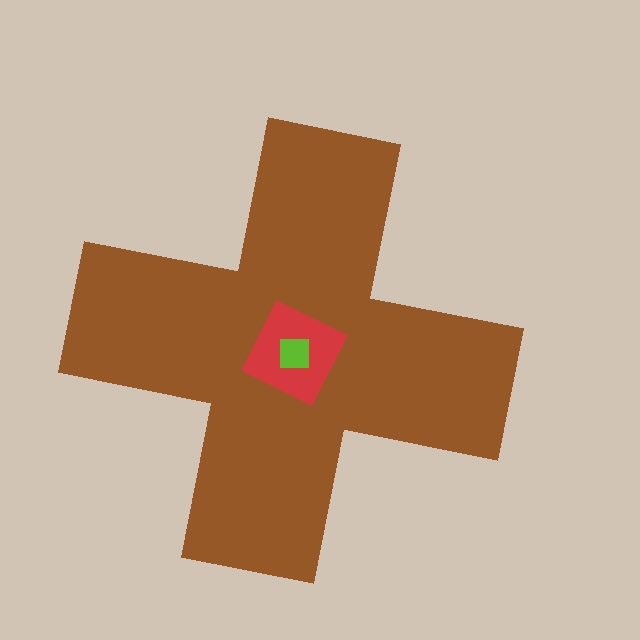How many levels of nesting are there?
3.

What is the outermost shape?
The brown cross.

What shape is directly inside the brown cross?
The red diamond.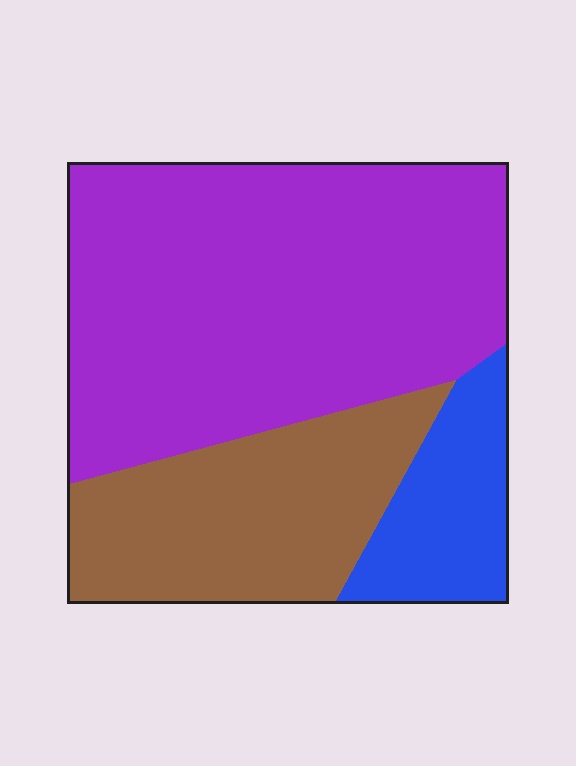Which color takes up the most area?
Purple, at roughly 60%.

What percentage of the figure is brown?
Brown covers roughly 25% of the figure.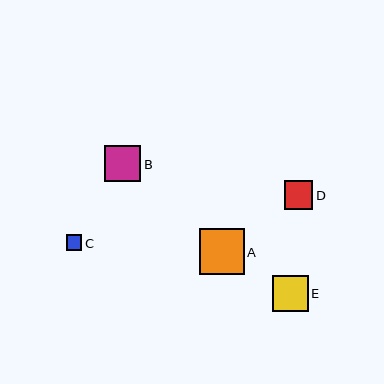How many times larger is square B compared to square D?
Square B is approximately 1.3 times the size of square D.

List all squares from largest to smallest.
From largest to smallest: A, E, B, D, C.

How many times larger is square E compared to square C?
Square E is approximately 2.3 times the size of square C.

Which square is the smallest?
Square C is the smallest with a size of approximately 15 pixels.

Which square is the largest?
Square A is the largest with a size of approximately 45 pixels.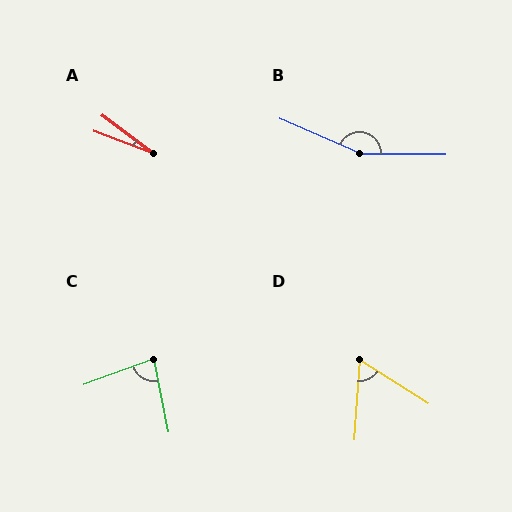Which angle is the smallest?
A, at approximately 16 degrees.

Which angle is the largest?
B, at approximately 157 degrees.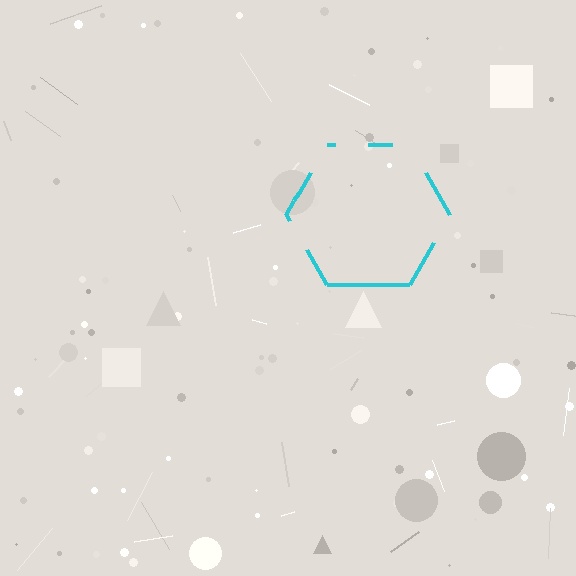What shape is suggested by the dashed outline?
The dashed outline suggests a hexagon.